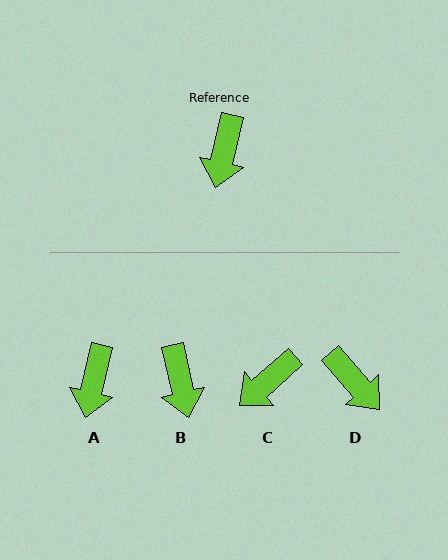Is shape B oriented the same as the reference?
No, it is off by about 26 degrees.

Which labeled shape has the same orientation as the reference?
A.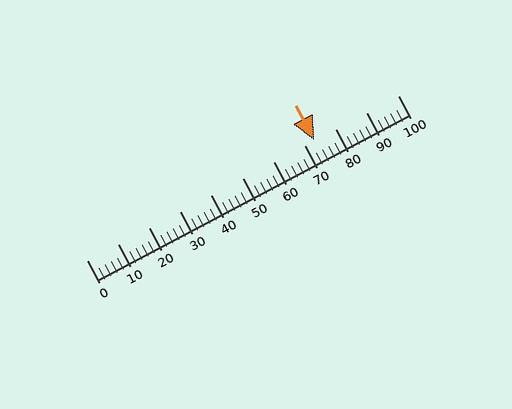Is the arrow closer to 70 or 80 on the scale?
The arrow is closer to 70.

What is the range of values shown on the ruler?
The ruler shows values from 0 to 100.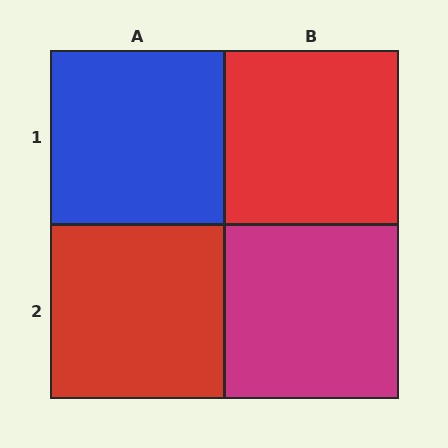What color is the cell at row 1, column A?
Blue.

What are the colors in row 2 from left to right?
Red, magenta.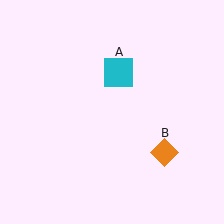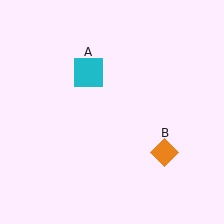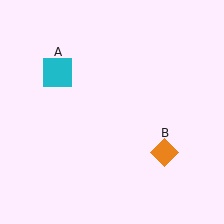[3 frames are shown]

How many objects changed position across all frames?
1 object changed position: cyan square (object A).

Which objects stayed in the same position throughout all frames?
Orange diamond (object B) remained stationary.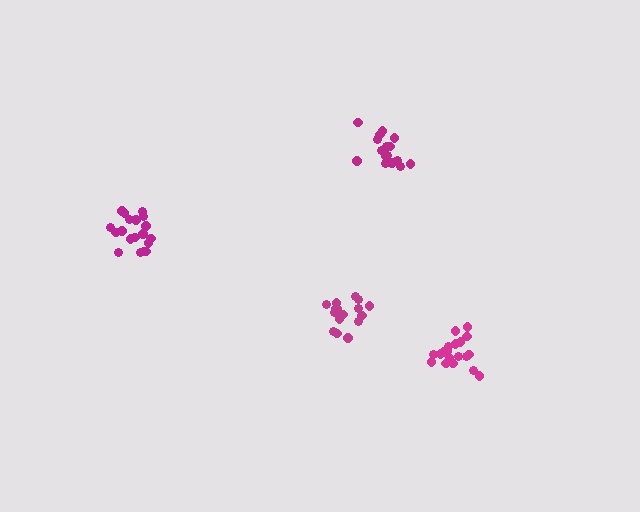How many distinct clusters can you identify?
There are 4 distinct clusters.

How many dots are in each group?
Group 1: 17 dots, Group 2: 19 dots, Group 3: 17 dots, Group 4: 19 dots (72 total).